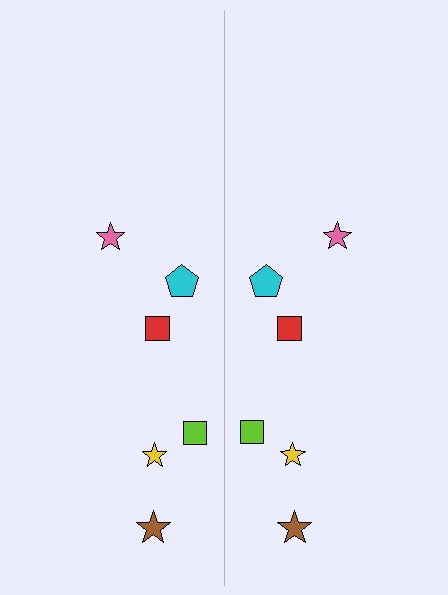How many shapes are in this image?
There are 12 shapes in this image.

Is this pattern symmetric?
Yes, this pattern has bilateral (reflection) symmetry.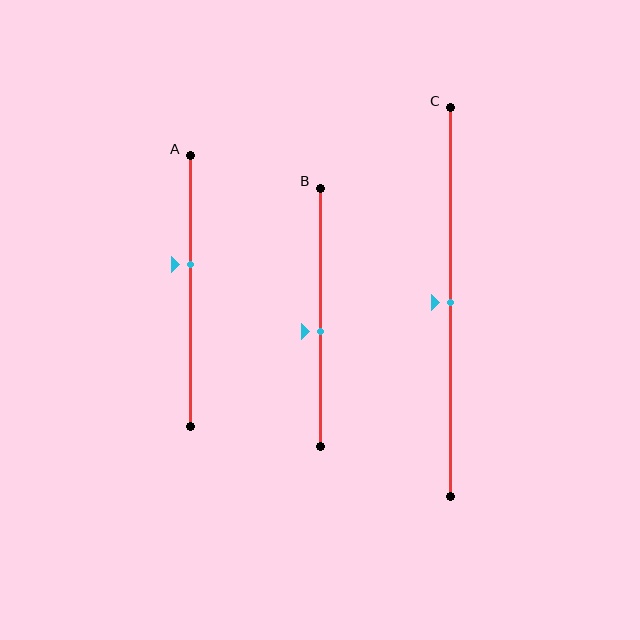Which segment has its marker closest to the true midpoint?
Segment C has its marker closest to the true midpoint.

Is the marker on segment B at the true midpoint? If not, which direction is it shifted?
No, the marker on segment B is shifted downward by about 6% of the segment length.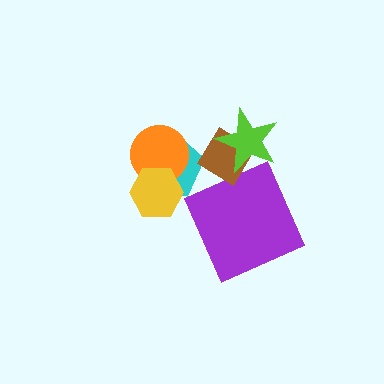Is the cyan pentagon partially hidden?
Yes, it is partially covered by another shape.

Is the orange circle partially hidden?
Yes, it is partially covered by another shape.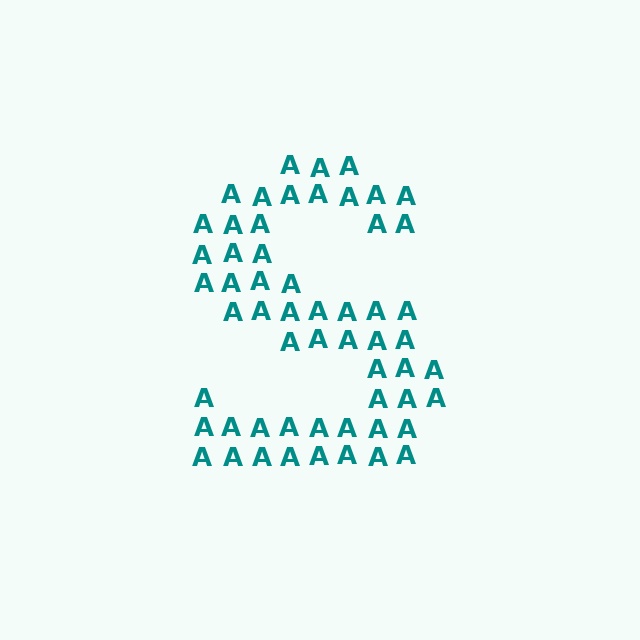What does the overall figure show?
The overall figure shows the letter S.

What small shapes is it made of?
It is made of small letter A's.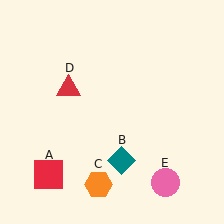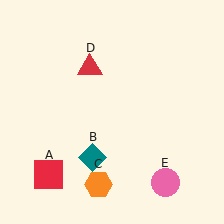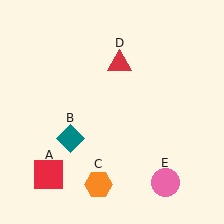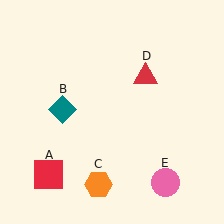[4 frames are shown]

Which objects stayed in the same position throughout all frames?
Red square (object A) and orange hexagon (object C) and pink circle (object E) remained stationary.